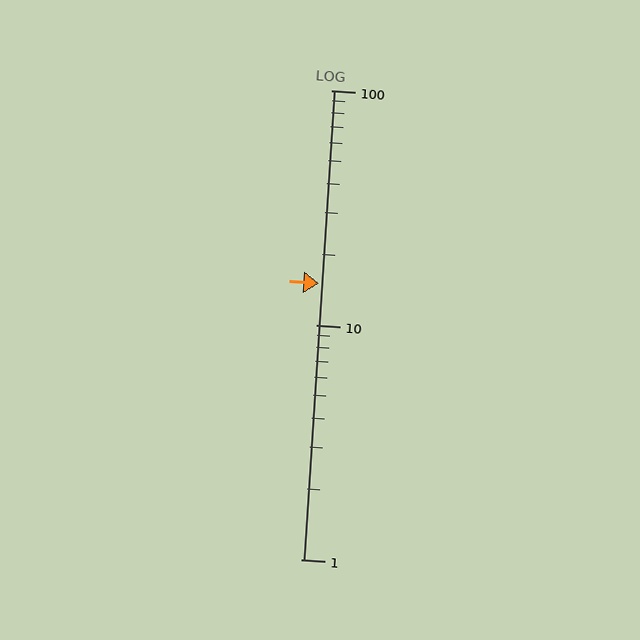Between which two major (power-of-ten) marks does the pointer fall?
The pointer is between 10 and 100.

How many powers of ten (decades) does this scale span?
The scale spans 2 decades, from 1 to 100.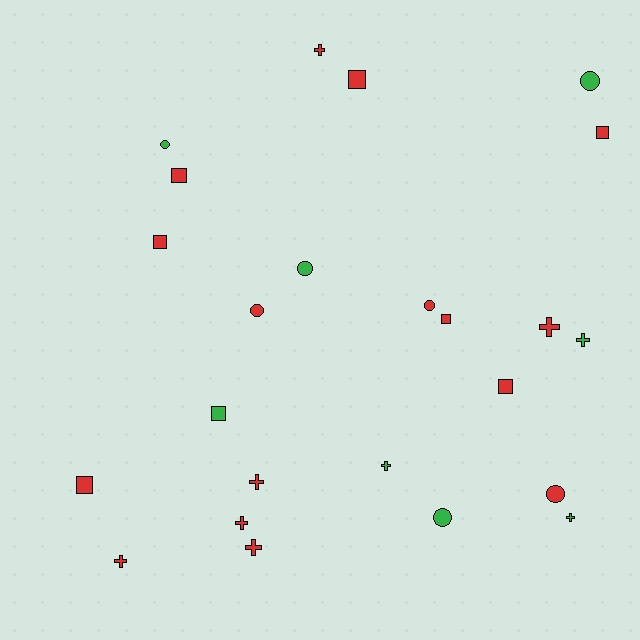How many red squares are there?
There are 7 red squares.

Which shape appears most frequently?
Cross, with 9 objects.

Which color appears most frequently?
Red, with 16 objects.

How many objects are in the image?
There are 24 objects.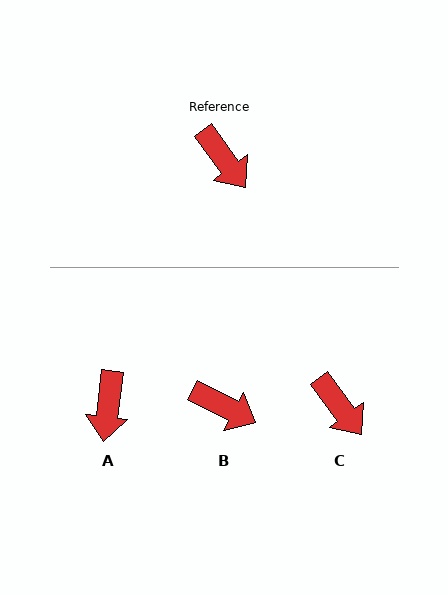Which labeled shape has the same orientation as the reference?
C.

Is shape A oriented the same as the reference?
No, it is off by about 44 degrees.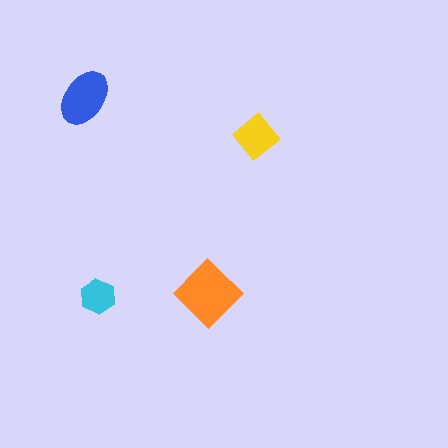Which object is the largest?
The orange diamond.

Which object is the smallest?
The cyan hexagon.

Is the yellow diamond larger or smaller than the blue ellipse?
Smaller.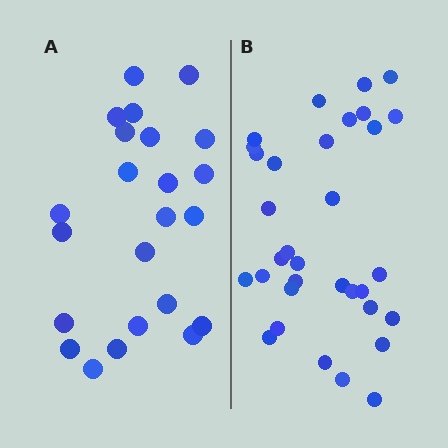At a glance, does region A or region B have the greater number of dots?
Region B (the right region) has more dots.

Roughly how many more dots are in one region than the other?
Region B has roughly 10 or so more dots than region A.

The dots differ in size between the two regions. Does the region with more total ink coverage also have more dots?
No. Region A has more total ink coverage because its dots are larger, but region B actually contains more individual dots. Total area can be misleading — the number of items is what matters here.